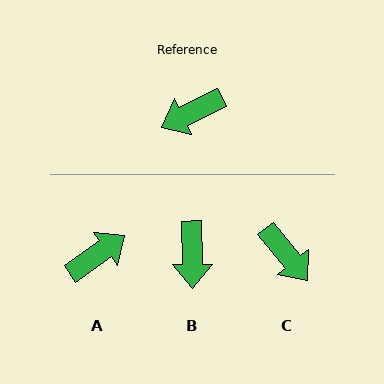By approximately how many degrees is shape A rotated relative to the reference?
Approximately 171 degrees clockwise.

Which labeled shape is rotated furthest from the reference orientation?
A, about 171 degrees away.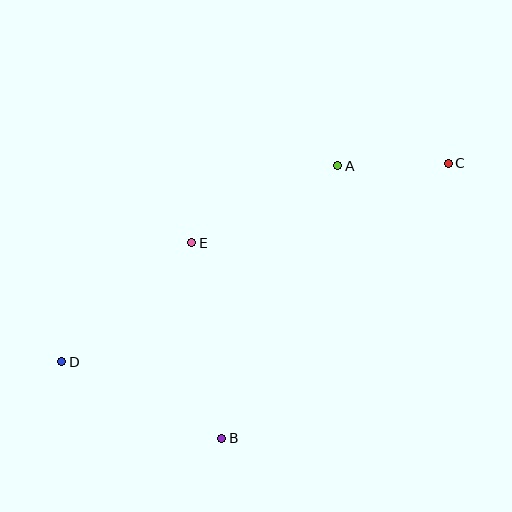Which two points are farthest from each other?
Points C and D are farthest from each other.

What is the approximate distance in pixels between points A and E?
The distance between A and E is approximately 165 pixels.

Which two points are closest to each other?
Points A and C are closest to each other.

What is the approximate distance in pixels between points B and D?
The distance between B and D is approximately 177 pixels.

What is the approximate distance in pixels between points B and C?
The distance between B and C is approximately 356 pixels.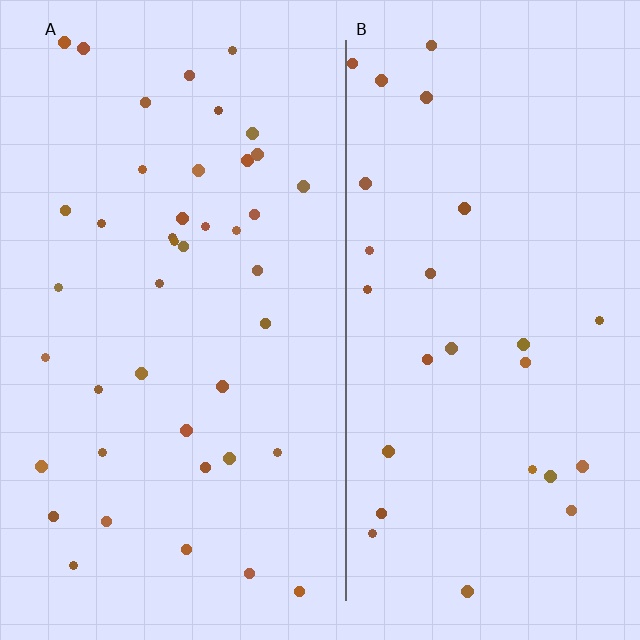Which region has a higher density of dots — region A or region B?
A (the left).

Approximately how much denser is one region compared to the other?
Approximately 1.5× — region A over region B.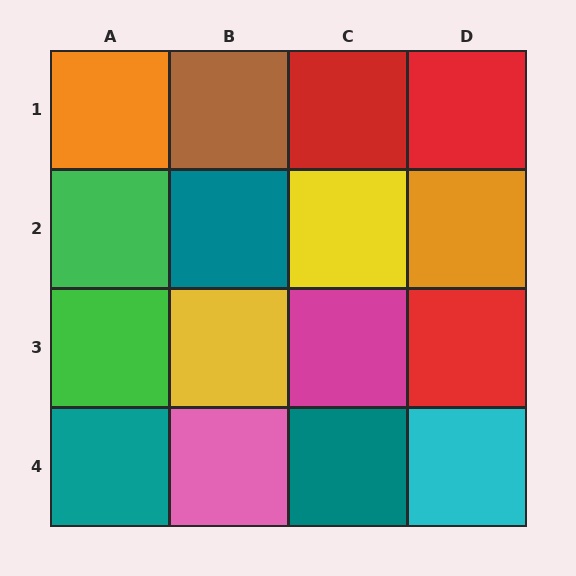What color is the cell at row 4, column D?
Cyan.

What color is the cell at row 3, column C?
Magenta.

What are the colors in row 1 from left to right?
Orange, brown, red, red.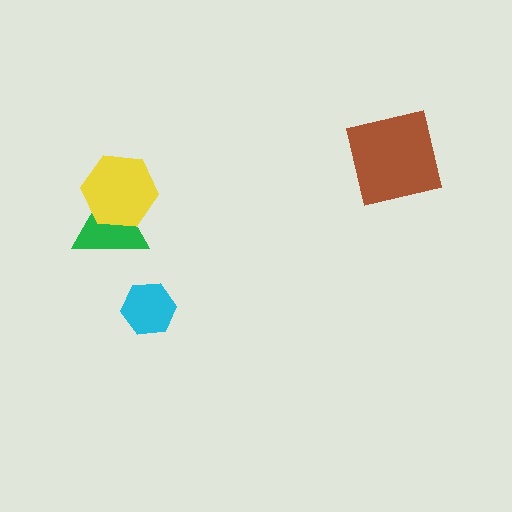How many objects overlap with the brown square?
0 objects overlap with the brown square.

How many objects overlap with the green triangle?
1 object overlaps with the green triangle.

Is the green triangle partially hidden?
Yes, it is partially covered by another shape.